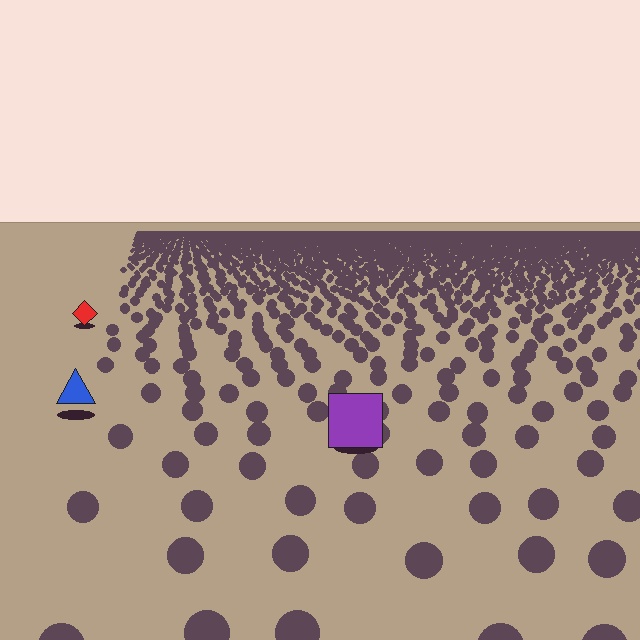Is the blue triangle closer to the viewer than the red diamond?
Yes. The blue triangle is closer — you can tell from the texture gradient: the ground texture is coarser near it.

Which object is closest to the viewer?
The purple square is closest. The texture marks near it are larger and more spread out.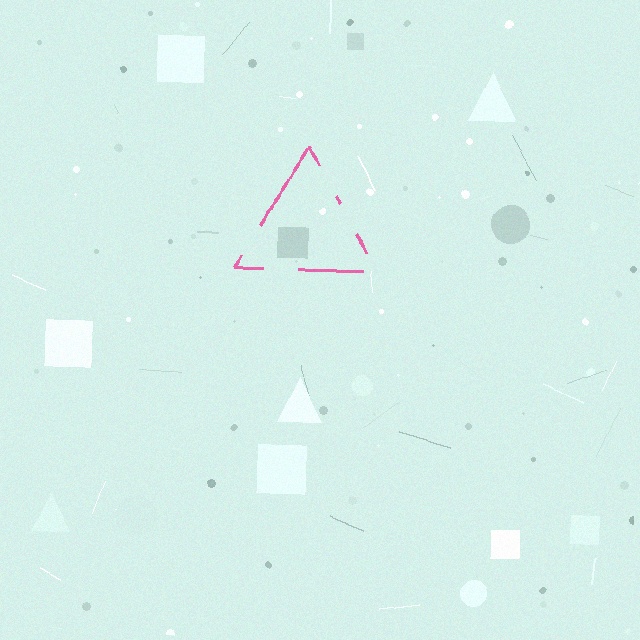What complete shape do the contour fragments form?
The contour fragments form a triangle.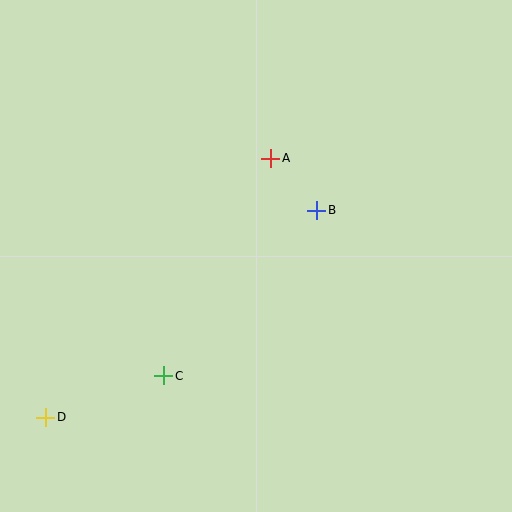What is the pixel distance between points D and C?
The distance between D and C is 125 pixels.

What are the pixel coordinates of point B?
Point B is at (317, 210).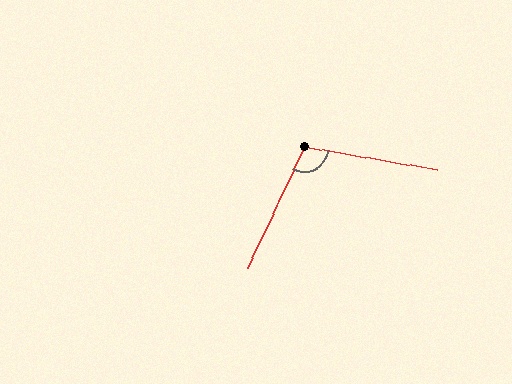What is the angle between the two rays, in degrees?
Approximately 105 degrees.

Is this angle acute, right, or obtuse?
It is obtuse.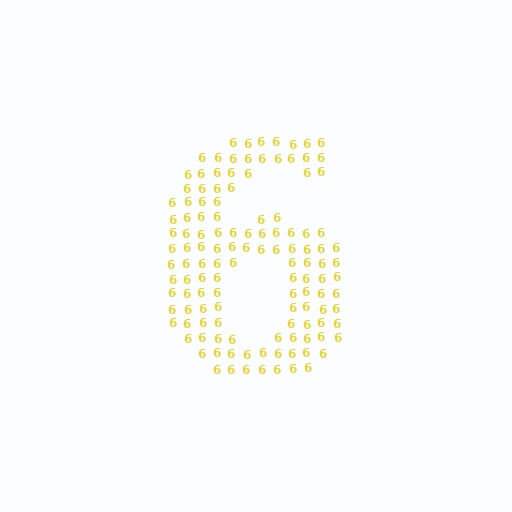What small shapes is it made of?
It is made of small digit 6's.